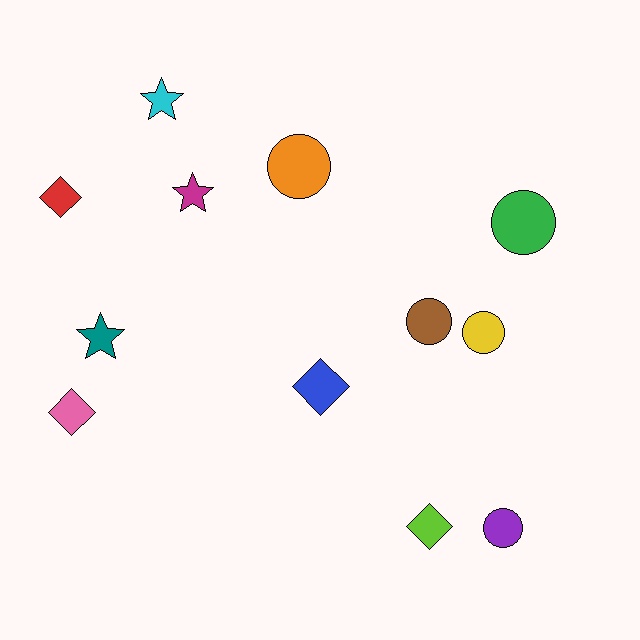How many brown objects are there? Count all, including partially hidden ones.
There is 1 brown object.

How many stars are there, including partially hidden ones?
There are 3 stars.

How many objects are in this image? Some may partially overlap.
There are 12 objects.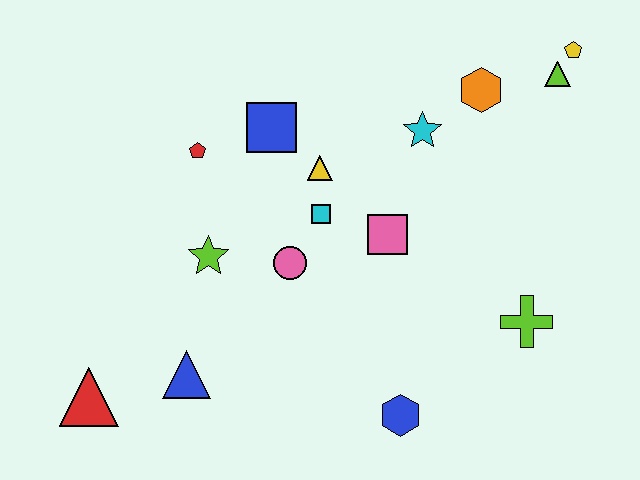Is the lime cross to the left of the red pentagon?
No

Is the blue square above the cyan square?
Yes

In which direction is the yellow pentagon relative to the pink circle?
The yellow pentagon is to the right of the pink circle.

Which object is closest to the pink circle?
The cyan square is closest to the pink circle.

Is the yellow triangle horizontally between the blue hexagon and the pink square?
No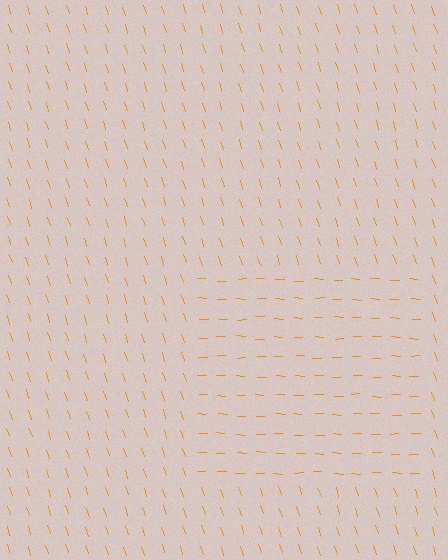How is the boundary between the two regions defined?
The boundary is defined purely by a change in line orientation (approximately 70 degrees difference). All lines are the same color and thickness.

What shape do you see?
I see a rectangle.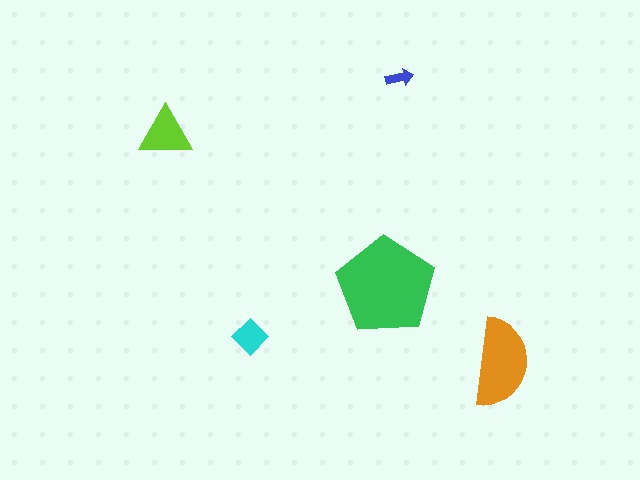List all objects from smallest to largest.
The blue arrow, the cyan diamond, the lime triangle, the orange semicircle, the green pentagon.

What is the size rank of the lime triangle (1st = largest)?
3rd.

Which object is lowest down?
The orange semicircle is bottommost.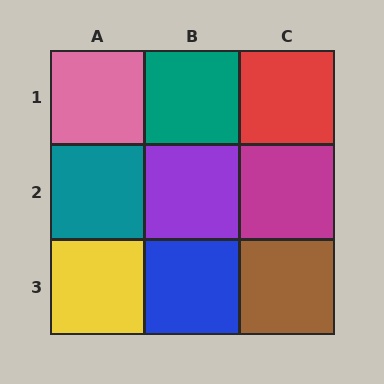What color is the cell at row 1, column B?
Teal.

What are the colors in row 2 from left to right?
Teal, purple, magenta.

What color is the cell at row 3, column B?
Blue.